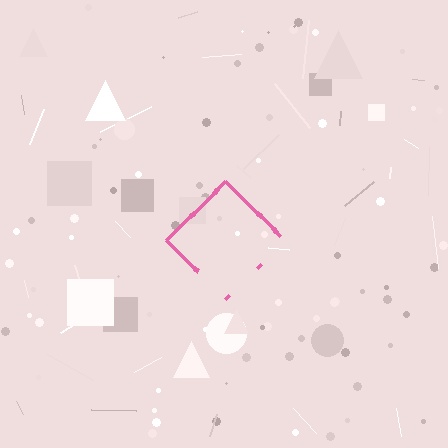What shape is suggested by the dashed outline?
The dashed outline suggests a diamond.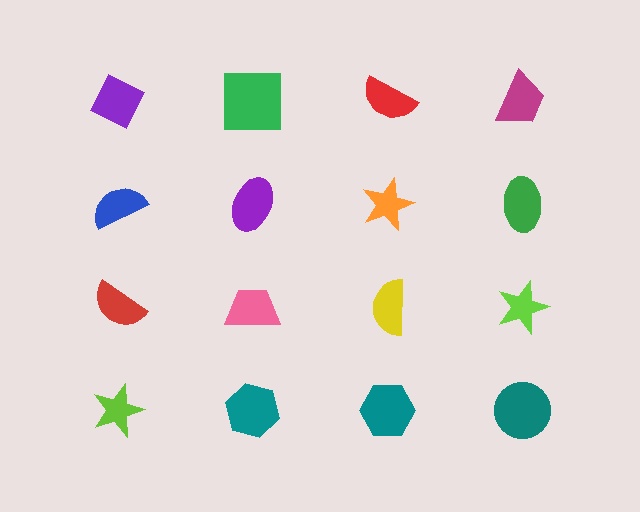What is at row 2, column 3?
An orange star.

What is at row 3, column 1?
A red semicircle.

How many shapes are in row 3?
4 shapes.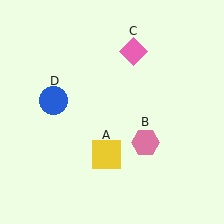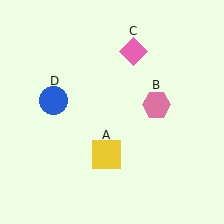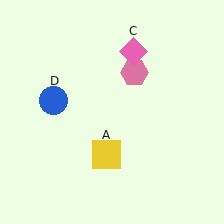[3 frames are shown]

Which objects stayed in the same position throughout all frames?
Yellow square (object A) and pink diamond (object C) and blue circle (object D) remained stationary.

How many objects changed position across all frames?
1 object changed position: pink hexagon (object B).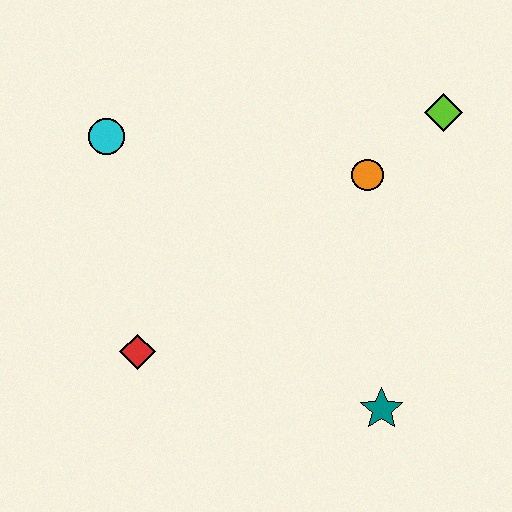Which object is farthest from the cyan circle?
The teal star is farthest from the cyan circle.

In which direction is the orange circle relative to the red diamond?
The orange circle is to the right of the red diamond.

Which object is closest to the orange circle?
The lime diamond is closest to the orange circle.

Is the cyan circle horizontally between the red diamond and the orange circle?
No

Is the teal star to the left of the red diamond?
No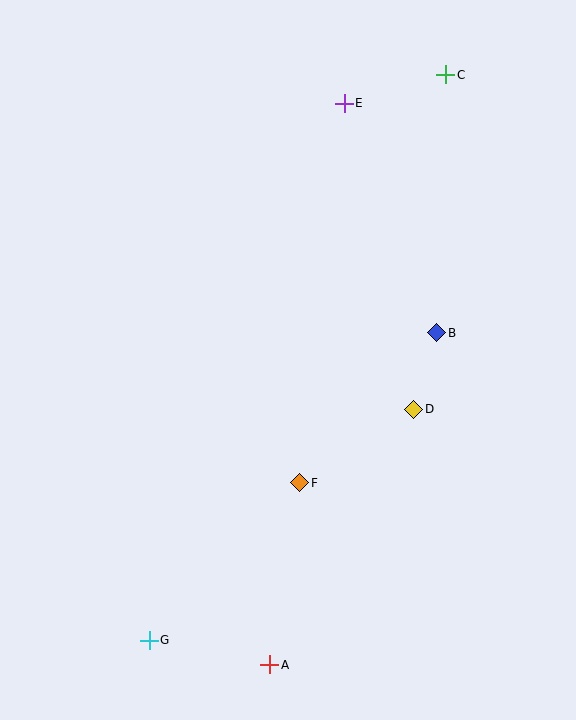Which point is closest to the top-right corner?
Point C is closest to the top-right corner.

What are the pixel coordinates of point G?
Point G is at (149, 640).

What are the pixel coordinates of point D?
Point D is at (414, 409).